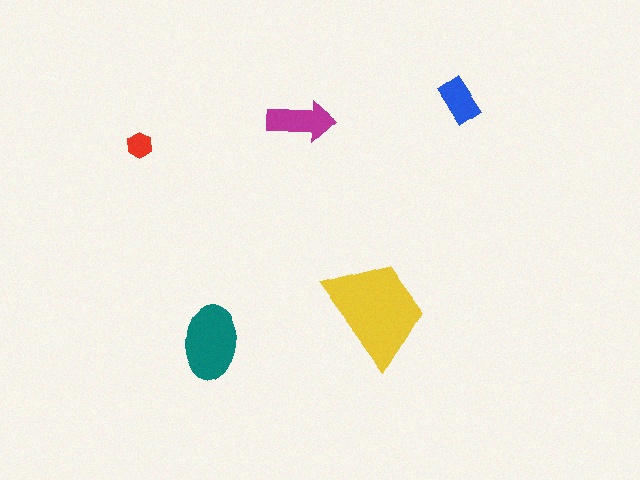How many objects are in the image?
There are 5 objects in the image.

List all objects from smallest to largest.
The red hexagon, the blue rectangle, the magenta arrow, the teal ellipse, the yellow trapezoid.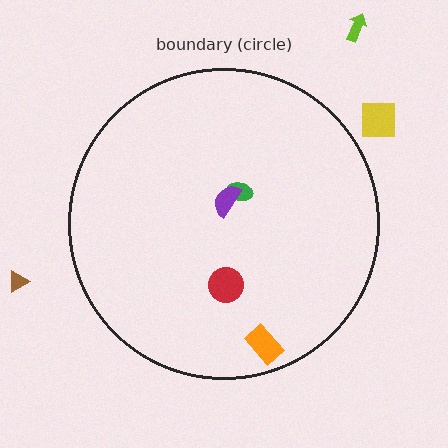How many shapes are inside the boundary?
4 inside, 3 outside.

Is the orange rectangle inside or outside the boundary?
Inside.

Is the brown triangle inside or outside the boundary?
Outside.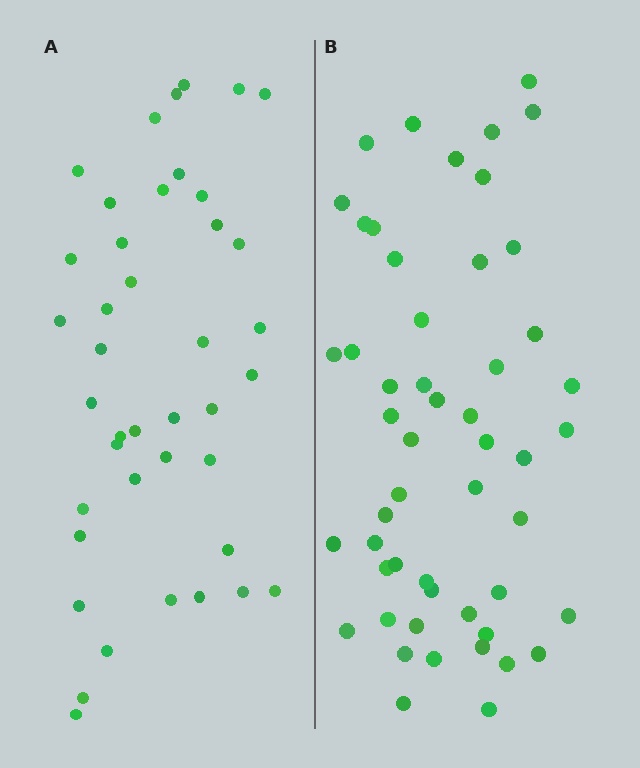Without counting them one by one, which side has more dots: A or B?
Region B (the right region) has more dots.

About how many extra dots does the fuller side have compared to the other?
Region B has roughly 12 or so more dots than region A.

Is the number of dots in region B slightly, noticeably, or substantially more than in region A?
Region B has noticeably more, but not dramatically so. The ratio is roughly 1.3 to 1.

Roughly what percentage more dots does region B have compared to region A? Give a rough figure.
About 25% more.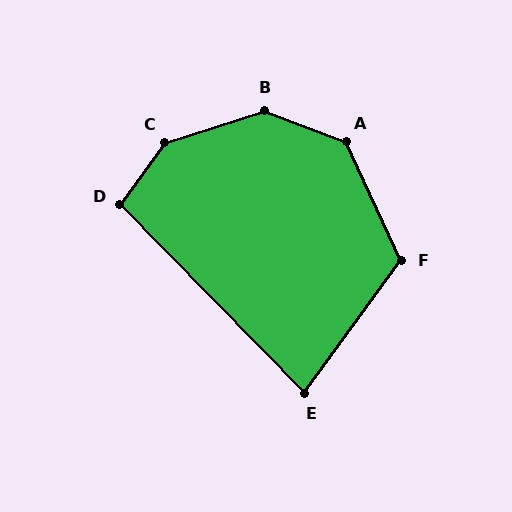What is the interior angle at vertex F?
Approximately 119 degrees (obtuse).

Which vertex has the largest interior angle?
C, at approximately 144 degrees.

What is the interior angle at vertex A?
Approximately 136 degrees (obtuse).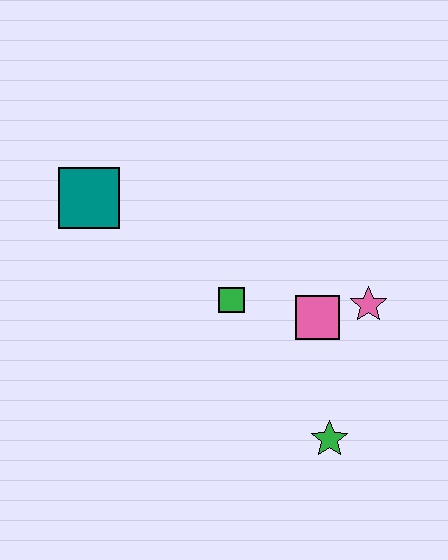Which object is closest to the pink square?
The pink star is closest to the pink square.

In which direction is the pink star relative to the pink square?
The pink star is to the right of the pink square.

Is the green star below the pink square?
Yes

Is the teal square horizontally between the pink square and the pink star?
No